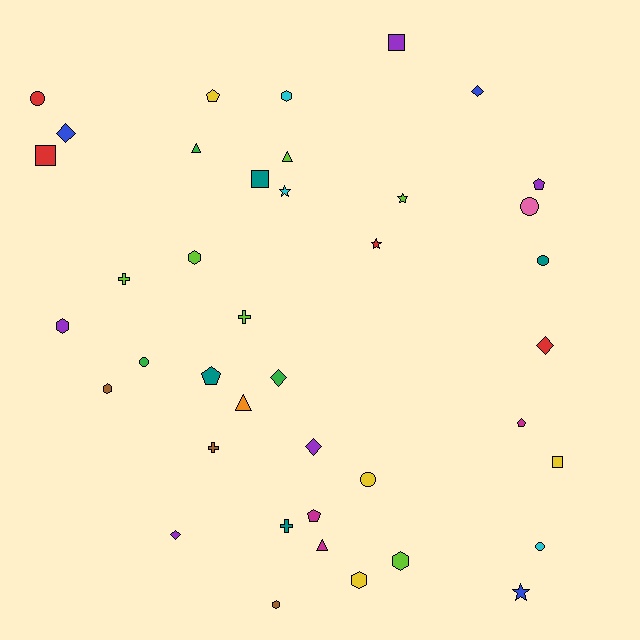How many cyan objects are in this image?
There are 3 cyan objects.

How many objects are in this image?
There are 40 objects.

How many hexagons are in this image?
There are 7 hexagons.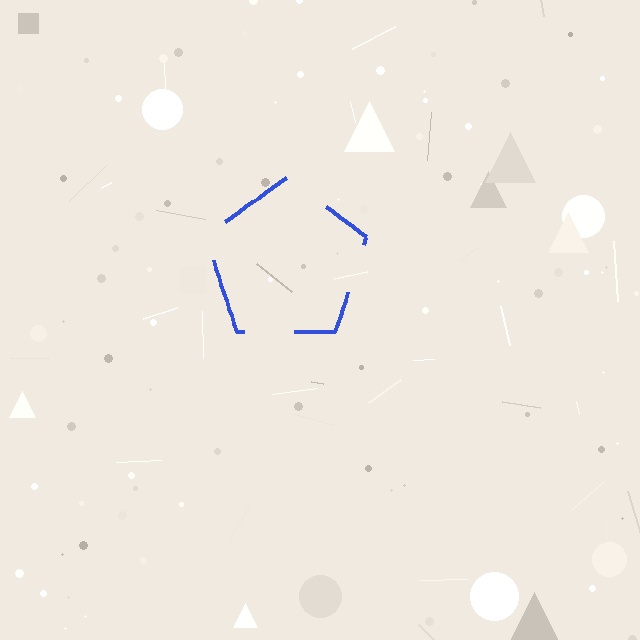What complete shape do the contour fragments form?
The contour fragments form a pentagon.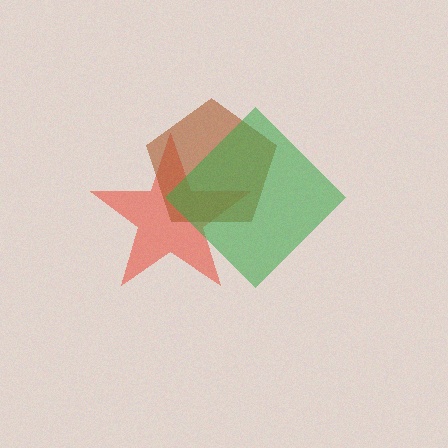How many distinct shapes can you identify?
There are 3 distinct shapes: a red star, a brown pentagon, a green diamond.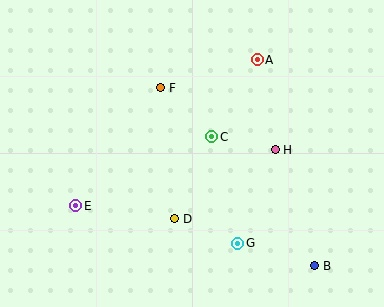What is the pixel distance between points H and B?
The distance between H and B is 122 pixels.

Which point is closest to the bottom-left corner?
Point E is closest to the bottom-left corner.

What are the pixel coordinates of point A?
Point A is at (257, 60).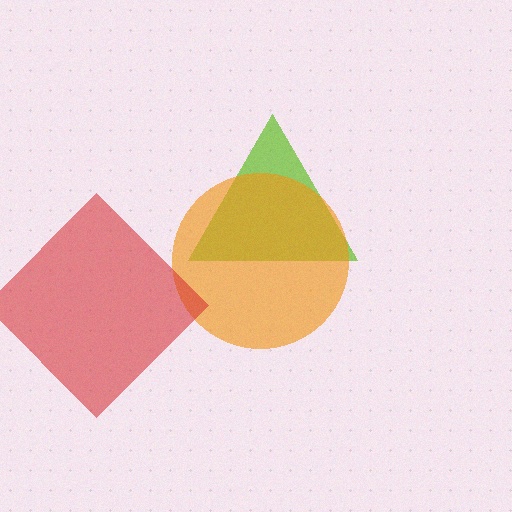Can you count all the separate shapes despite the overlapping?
Yes, there are 3 separate shapes.